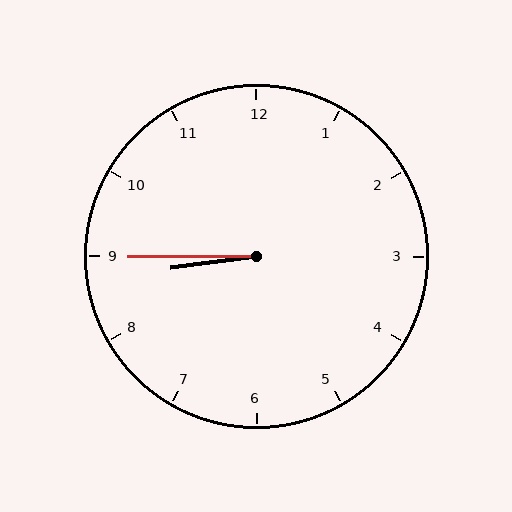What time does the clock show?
8:45.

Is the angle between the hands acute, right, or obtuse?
It is acute.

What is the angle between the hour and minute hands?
Approximately 8 degrees.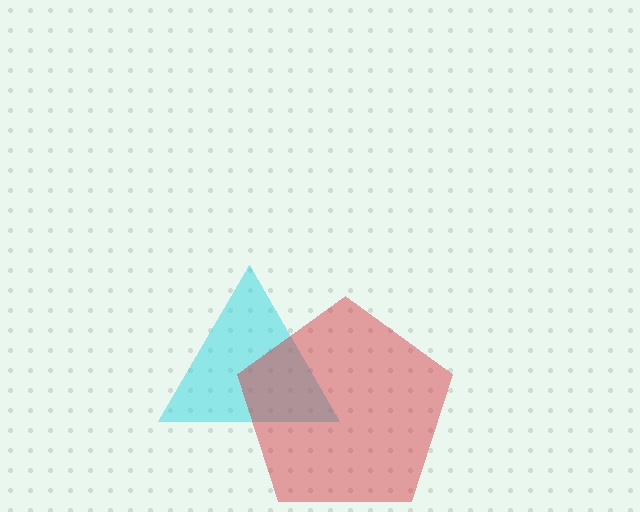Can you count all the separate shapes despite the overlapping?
Yes, there are 2 separate shapes.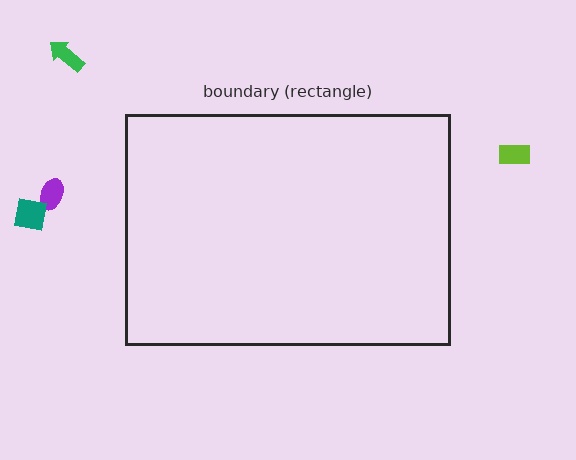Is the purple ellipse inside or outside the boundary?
Outside.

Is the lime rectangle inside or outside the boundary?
Outside.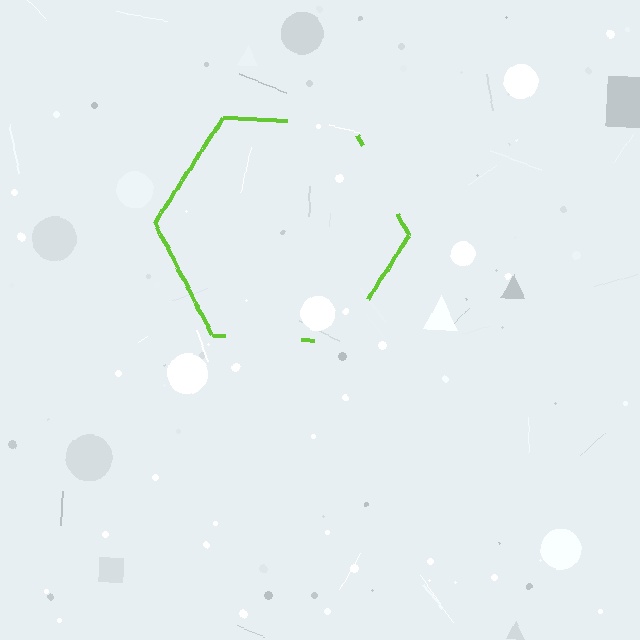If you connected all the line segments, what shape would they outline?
They would outline a hexagon.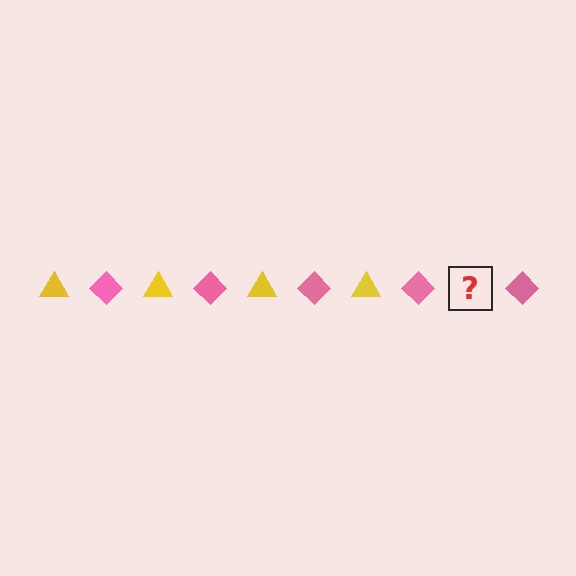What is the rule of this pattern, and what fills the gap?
The rule is that the pattern alternates between yellow triangle and pink diamond. The gap should be filled with a yellow triangle.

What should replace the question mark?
The question mark should be replaced with a yellow triangle.